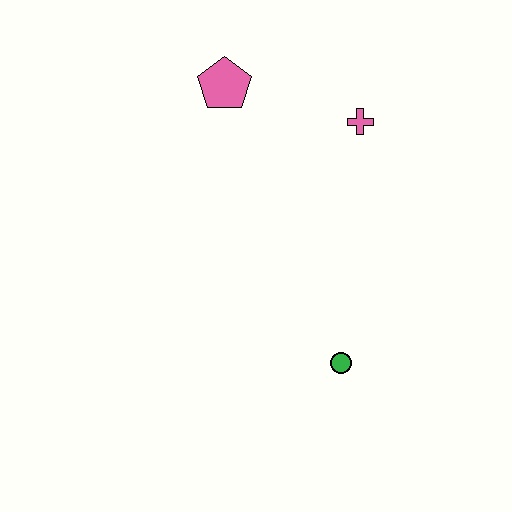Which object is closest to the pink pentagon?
The pink cross is closest to the pink pentagon.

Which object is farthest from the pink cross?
The green circle is farthest from the pink cross.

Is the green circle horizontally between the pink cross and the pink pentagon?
Yes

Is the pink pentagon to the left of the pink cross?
Yes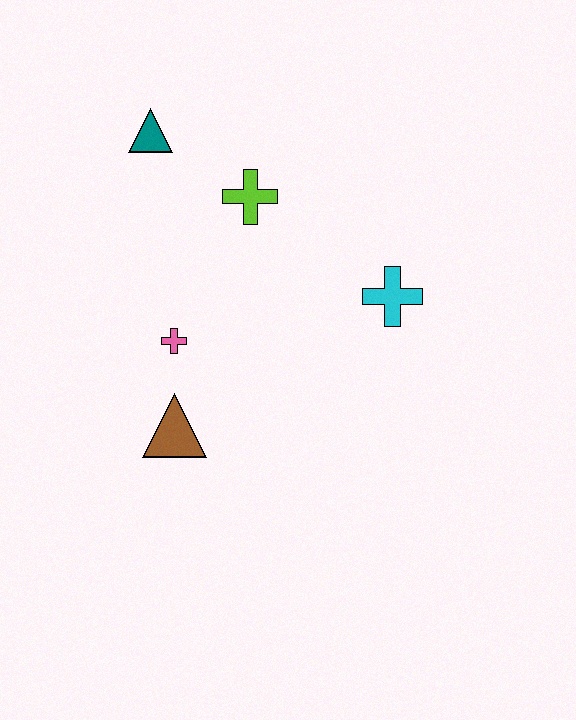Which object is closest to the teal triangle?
The lime cross is closest to the teal triangle.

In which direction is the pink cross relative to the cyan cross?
The pink cross is to the left of the cyan cross.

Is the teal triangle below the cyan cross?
No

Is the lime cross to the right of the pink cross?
Yes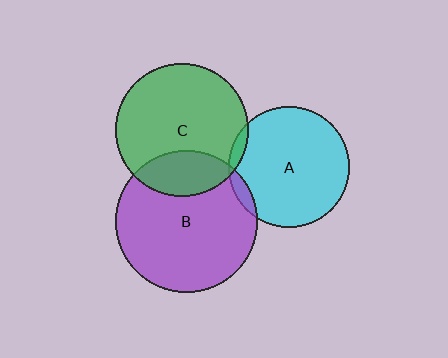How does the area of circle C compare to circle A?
Approximately 1.2 times.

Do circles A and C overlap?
Yes.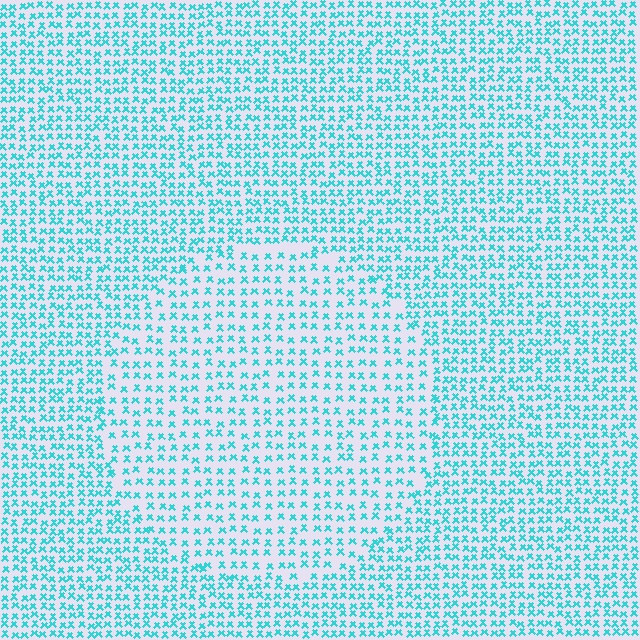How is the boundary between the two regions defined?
The boundary is defined by a change in element density (approximately 1.6x ratio). All elements are the same color, size, and shape.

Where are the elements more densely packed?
The elements are more densely packed outside the circle boundary.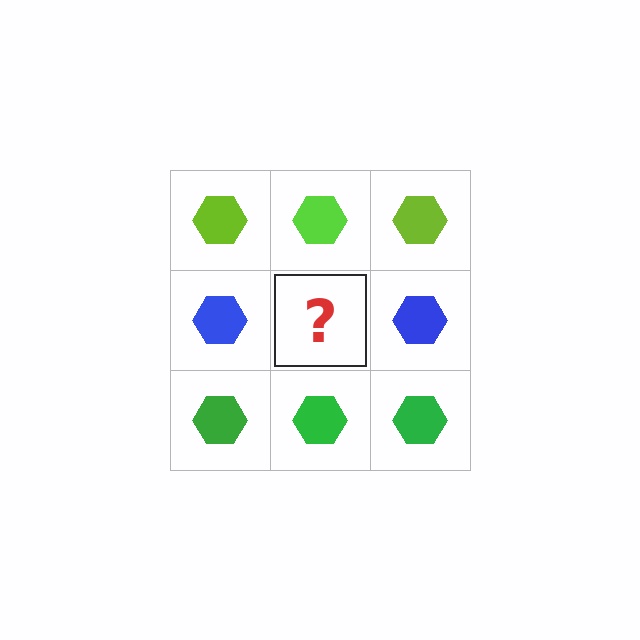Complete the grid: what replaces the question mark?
The question mark should be replaced with a blue hexagon.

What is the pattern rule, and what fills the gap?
The rule is that each row has a consistent color. The gap should be filled with a blue hexagon.